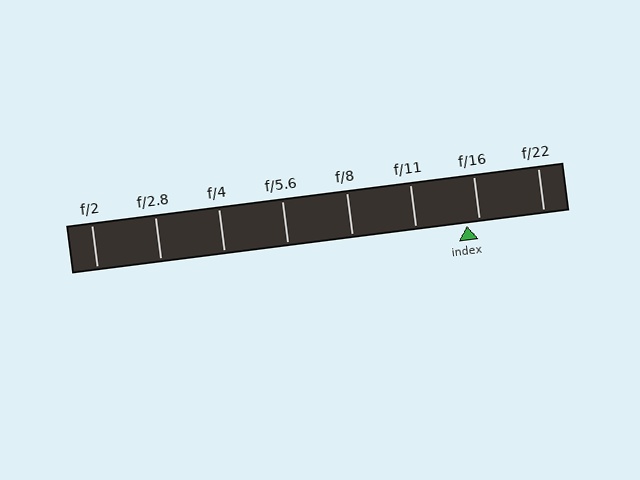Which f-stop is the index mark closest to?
The index mark is closest to f/16.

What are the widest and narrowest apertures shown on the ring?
The widest aperture shown is f/2 and the narrowest is f/22.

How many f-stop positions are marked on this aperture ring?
There are 8 f-stop positions marked.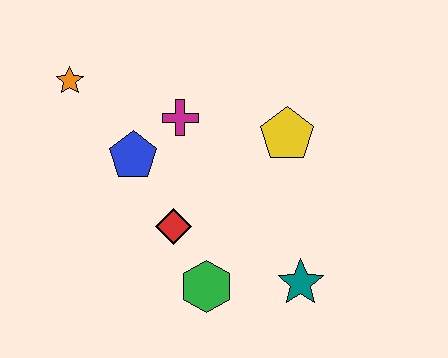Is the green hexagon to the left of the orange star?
No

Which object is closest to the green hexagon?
The red diamond is closest to the green hexagon.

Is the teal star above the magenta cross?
No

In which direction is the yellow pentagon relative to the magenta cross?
The yellow pentagon is to the right of the magenta cross.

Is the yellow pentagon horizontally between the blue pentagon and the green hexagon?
No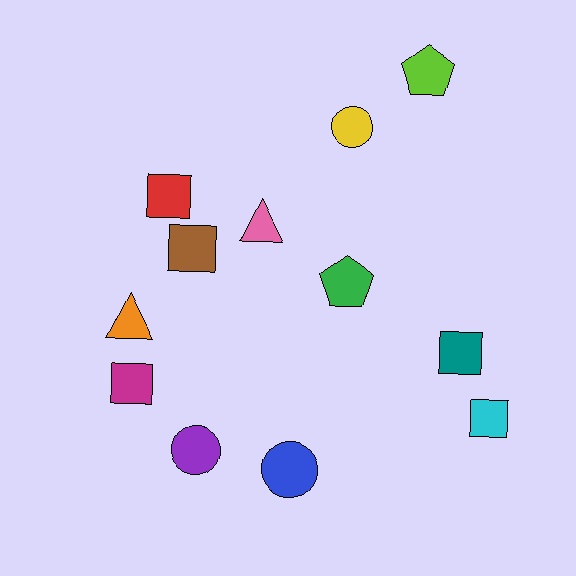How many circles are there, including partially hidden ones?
There are 3 circles.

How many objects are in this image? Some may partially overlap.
There are 12 objects.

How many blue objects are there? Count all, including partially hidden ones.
There is 1 blue object.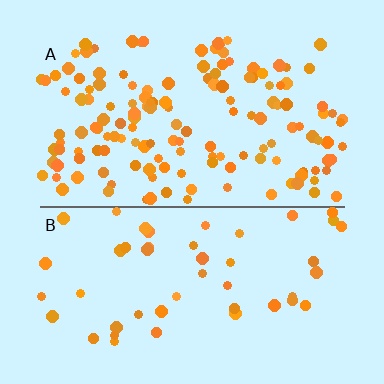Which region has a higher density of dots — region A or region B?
A (the top).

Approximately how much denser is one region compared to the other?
Approximately 3.0× — region A over region B.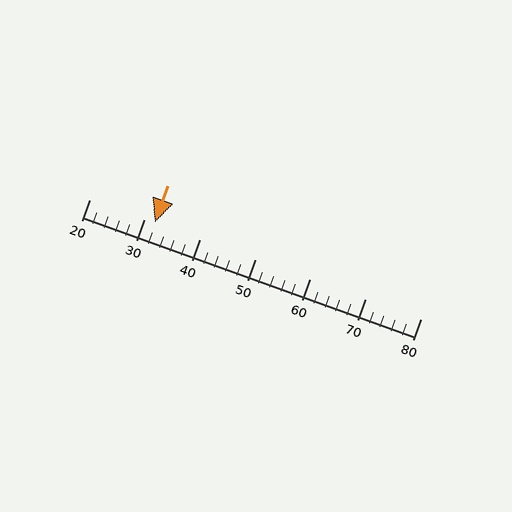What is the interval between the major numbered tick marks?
The major tick marks are spaced 10 units apart.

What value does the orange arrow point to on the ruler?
The orange arrow points to approximately 32.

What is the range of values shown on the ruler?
The ruler shows values from 20 to 80.